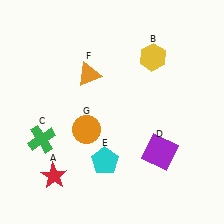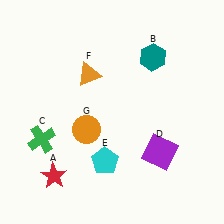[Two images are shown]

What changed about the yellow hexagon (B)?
In Image 1, B is yellow. In Image 2, it changed to teal.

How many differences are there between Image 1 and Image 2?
There is 1 difference between the two images.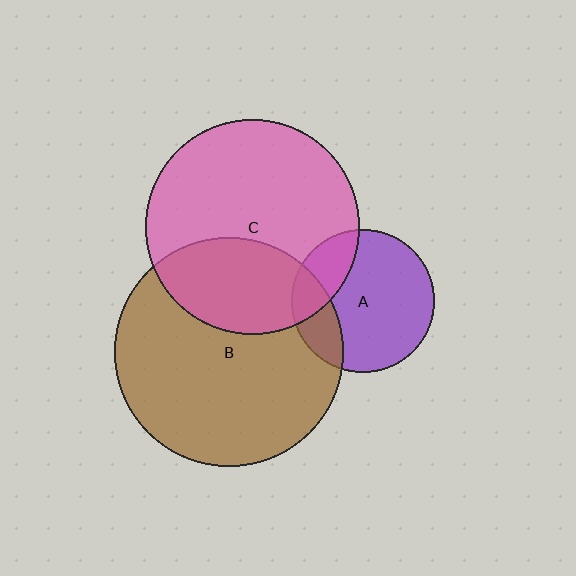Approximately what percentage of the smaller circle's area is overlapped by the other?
Approximately 20%.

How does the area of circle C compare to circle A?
Approximately 2.2 times.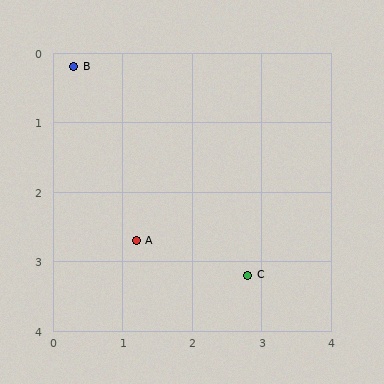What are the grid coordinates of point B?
Point B is at approximately (0.3, 0.2).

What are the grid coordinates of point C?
Point C is at approximately (2.8, 3.2).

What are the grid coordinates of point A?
Point A is at approximately (1.2, 2.7).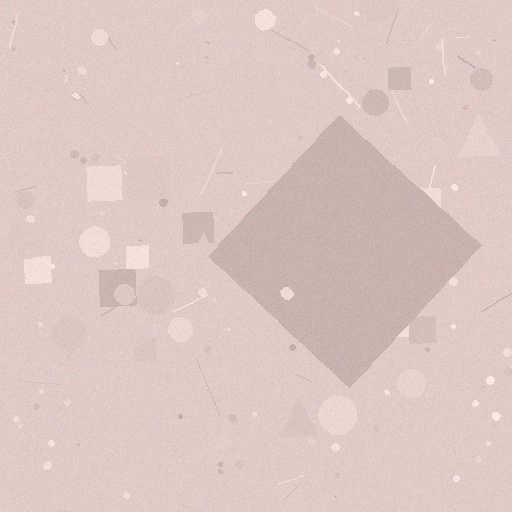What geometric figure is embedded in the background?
A diamond is embedded in the background.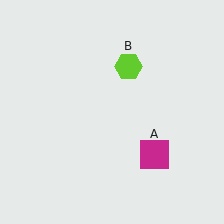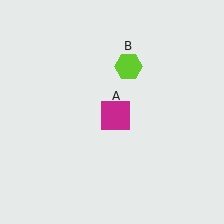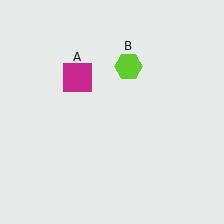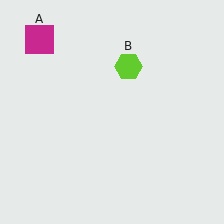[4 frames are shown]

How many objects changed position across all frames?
1 object changed position: magenta square (object A).